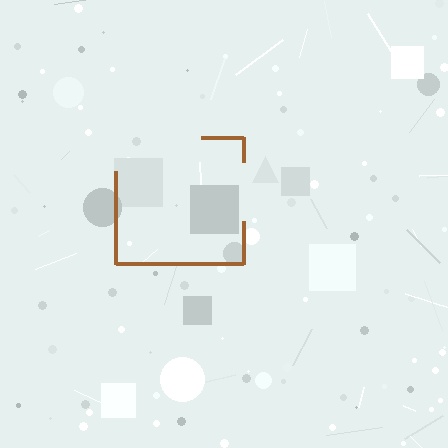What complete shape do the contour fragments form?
The contour fragments form a square.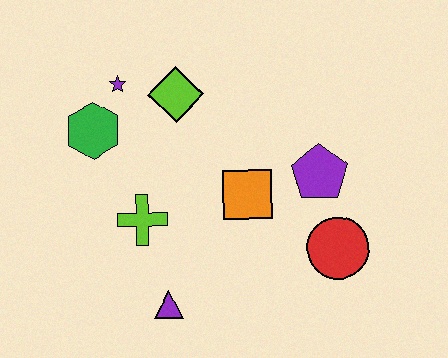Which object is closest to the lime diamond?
The purple star is closest to the lime diamond.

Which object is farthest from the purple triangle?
The purple star is farthest from the purple triangle.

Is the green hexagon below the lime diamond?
Yes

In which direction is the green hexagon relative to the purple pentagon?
The green hexagon is to the left of the purple pentagon.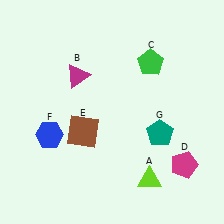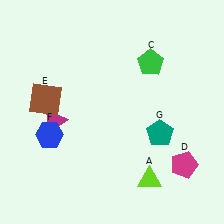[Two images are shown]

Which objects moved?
The objects that moved are: the magenta triangle (B), the brown square (E).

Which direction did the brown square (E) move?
The brown square (E) moved left.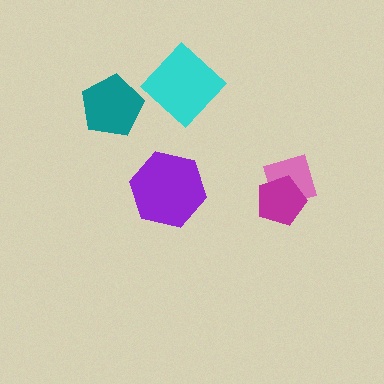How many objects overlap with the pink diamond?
1 object overlaps with the pink diamond.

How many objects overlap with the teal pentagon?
0 objects overlap with the teal pentagon.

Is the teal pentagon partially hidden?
No, no other shape covers it.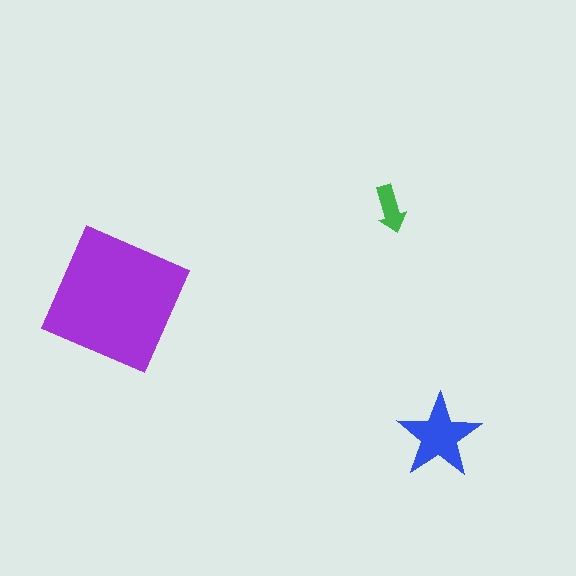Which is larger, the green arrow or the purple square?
The purple square.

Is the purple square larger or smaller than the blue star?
Larger.